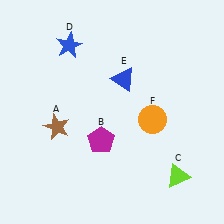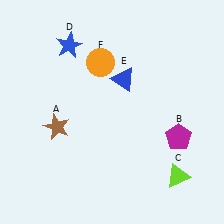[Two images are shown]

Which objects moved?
The objects that moved are: the magenta pentagon (B), the orange circle (F).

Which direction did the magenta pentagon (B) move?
The magenta pentagon (B) moved right.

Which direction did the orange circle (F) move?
The orange circle (F) moved up.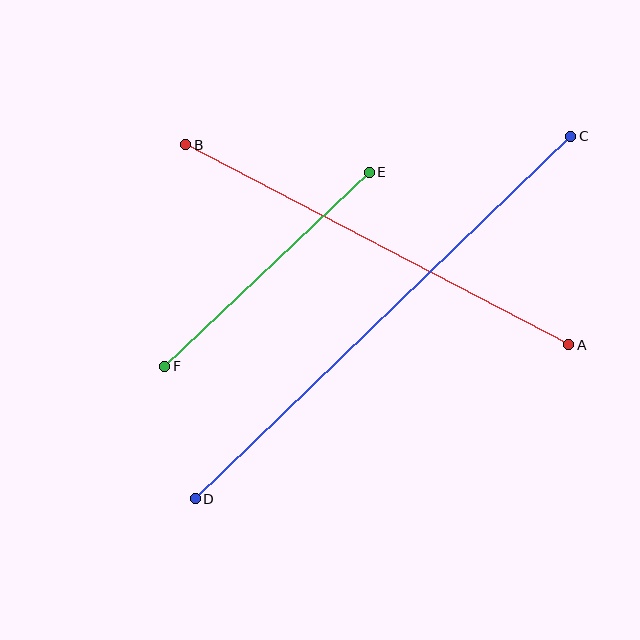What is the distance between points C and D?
The distance is approximately 523 pixels.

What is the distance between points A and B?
The distance is approximately 432 pixels.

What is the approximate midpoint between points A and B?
The midpoint is at approximately (377, 245) pixels.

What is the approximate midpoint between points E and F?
The midpoint is at approximately (267, 269) pixels.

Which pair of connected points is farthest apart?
Points C and D are farthest apart.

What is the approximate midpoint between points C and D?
The midpoint is at approximately (383, 318) pixels.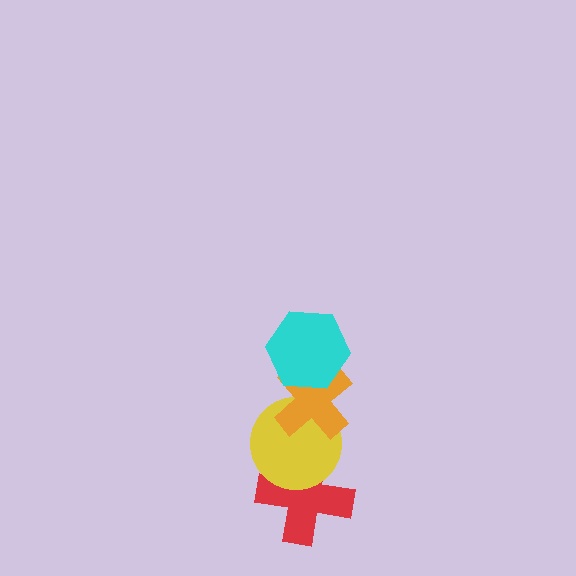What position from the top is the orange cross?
The orange cross is 2nd from the top.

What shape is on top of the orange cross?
The cyan hexagon is on top of the orange cross.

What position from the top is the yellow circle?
The yellow circle is 3rd from the top.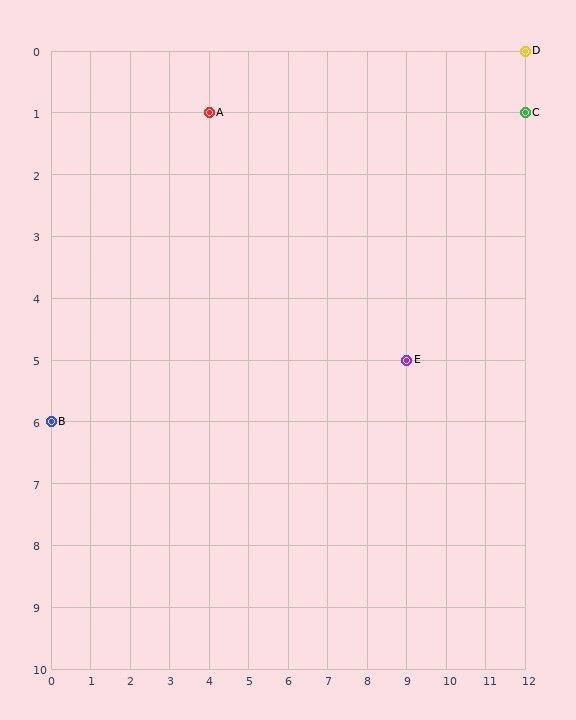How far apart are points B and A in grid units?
Points B and A are 4 columns and 5 rows apart (about 6.4 grid units diagonally).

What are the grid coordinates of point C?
Point C is at grid coordinates (12, 1).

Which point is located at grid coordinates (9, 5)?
Point E is at (9, 5).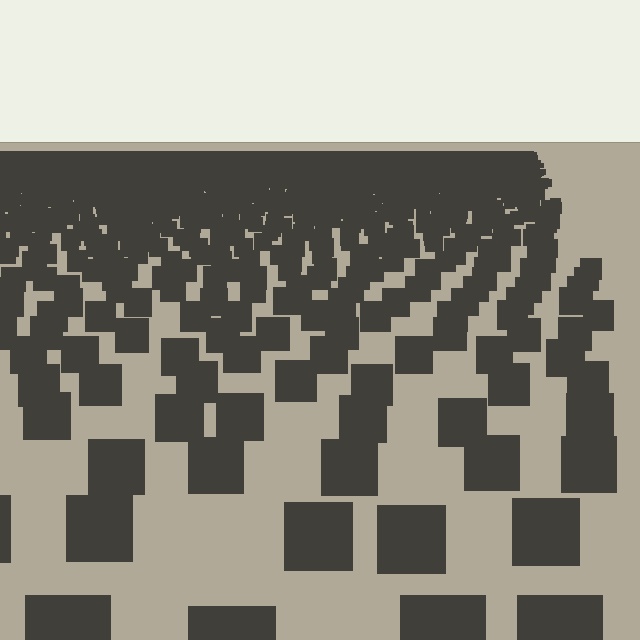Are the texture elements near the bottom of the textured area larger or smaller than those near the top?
Larger. Near the bottom, elements are closer to the viewer and appear at a bigger on-screen size.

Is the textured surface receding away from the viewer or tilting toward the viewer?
The surface is receding away from the viewer. Texture elements get smaller and denser toward the top.